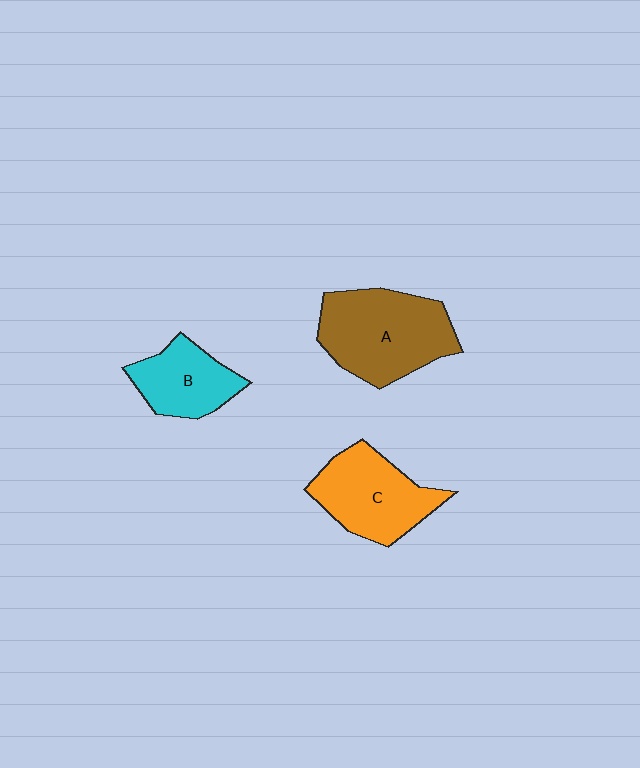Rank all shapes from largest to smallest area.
From largest to smallest: A (brown), C (orange), B (cyan).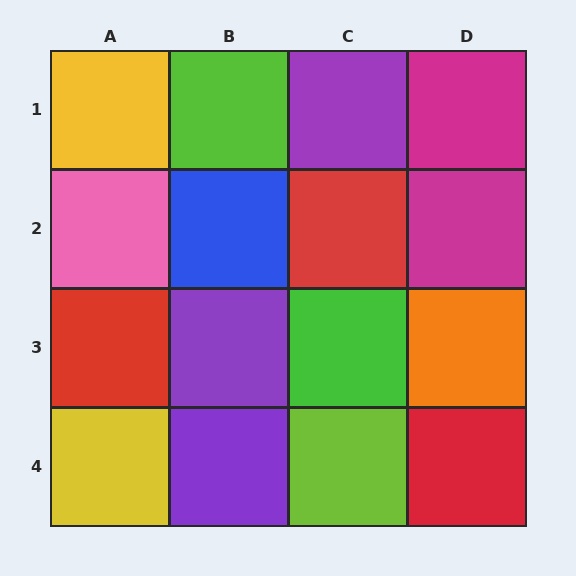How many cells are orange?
1 cell is orange.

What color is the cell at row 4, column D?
Red.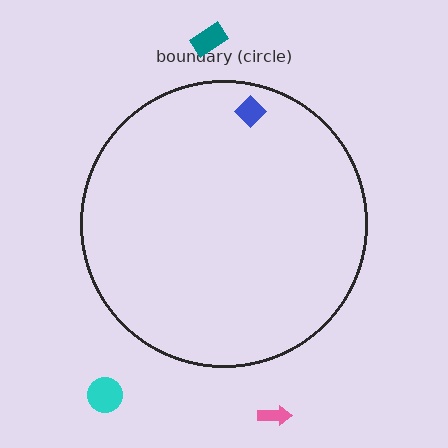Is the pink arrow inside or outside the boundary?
Outside.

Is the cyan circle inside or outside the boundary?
Outside.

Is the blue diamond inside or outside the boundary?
Inside.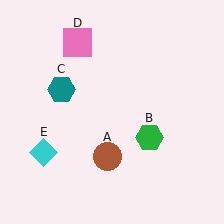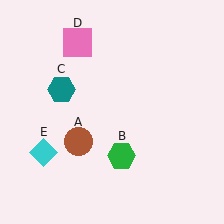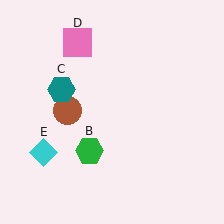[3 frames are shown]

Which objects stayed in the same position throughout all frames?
Teal hexagon (object C) and pink square (object D) and cyan diamond (object E) remained stationary.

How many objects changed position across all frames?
2 objects changed position: brown circle (object A), green hexagon (object B).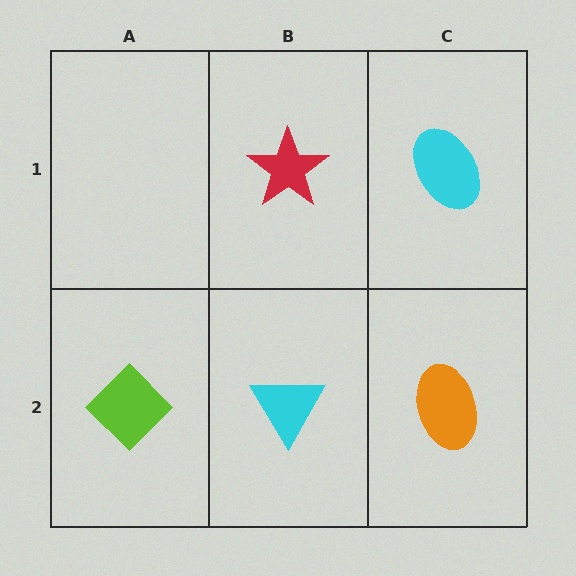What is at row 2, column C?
An orange ellipse.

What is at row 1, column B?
A red star.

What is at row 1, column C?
A cyan ellipse.